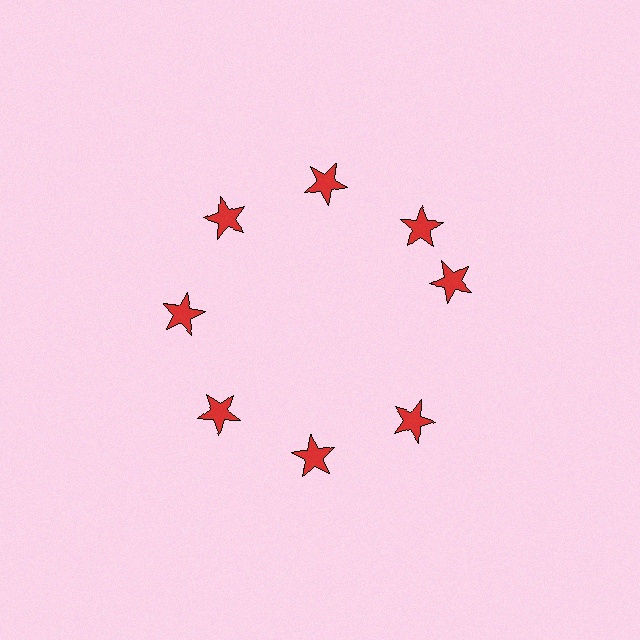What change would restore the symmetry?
The symmetry would be restored by rotating it back into even spacing with its neighbors so that all 8 stars sit at equal angles and equal distance from the center.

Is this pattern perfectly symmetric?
No. The 8 red stars are arranged in a ring, but one element near the 3 o'clock position is rotated out of alignment along the ring, breaking the 8-fold rotational symmetry.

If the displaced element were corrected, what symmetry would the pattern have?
It would have 8-fold rotational symmetry — the pattern would map onto itself every 45 degrees.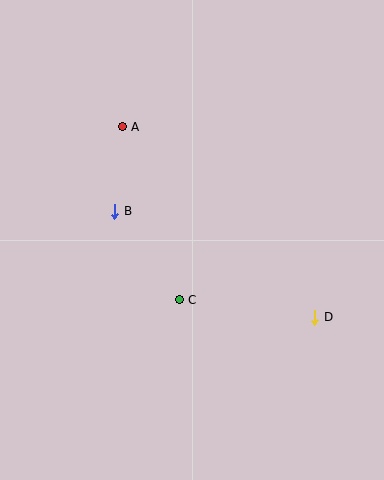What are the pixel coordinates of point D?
Point D is at (315, 317).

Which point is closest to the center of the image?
Point C at (179, 300) is closest to the center.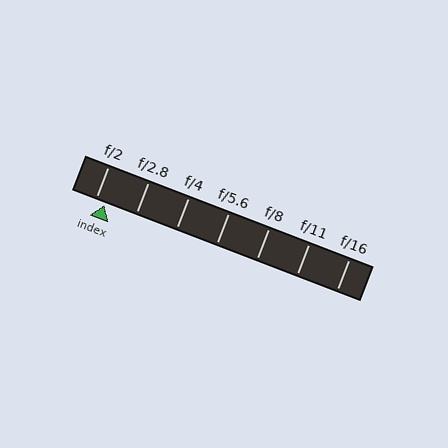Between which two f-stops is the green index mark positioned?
The index mark is between f/2 and f/2.8.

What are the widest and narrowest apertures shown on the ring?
The widest aperture shown is f/2 and the narrowest is f/16.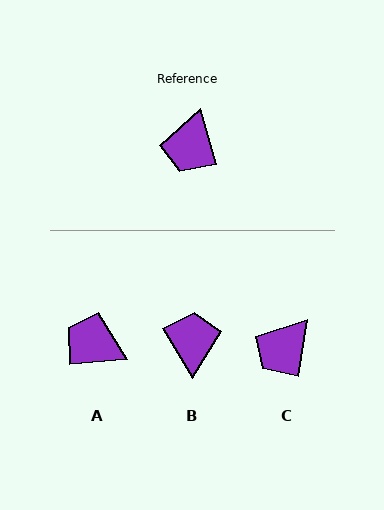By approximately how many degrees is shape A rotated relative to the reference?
Approximately 100 degrees clockwise.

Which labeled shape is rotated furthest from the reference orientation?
B, about 164 degrees away.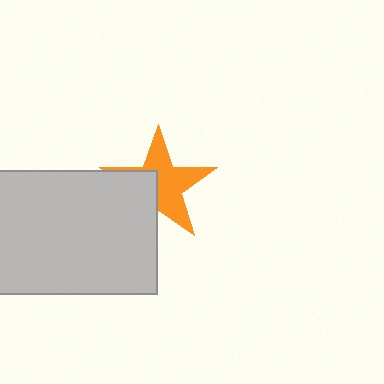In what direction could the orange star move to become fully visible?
The orange star could move toward the upper-right. That would shift it out from behind the light gray rectangle entirely.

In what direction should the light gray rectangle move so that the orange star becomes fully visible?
The light gray rectangle should move toward the lower-left. That is the shortest direction to clear the overlap and leave the orange star fully visible.